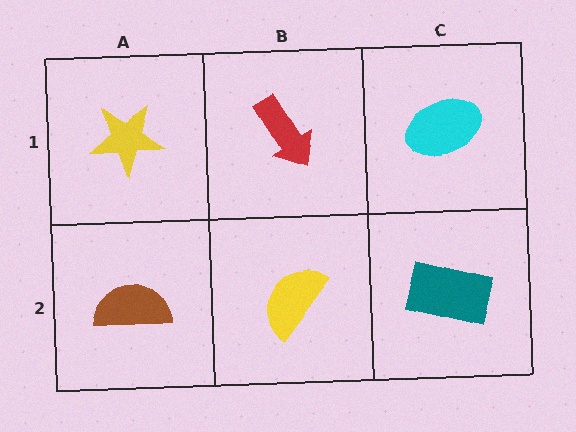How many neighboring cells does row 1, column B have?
3.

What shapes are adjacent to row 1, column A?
A brown semicircle (row 2, column A), a red arrow (row 1, column B).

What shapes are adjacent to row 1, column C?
A teal rectangle (row 2, column C), a red arrow (row 1, column B).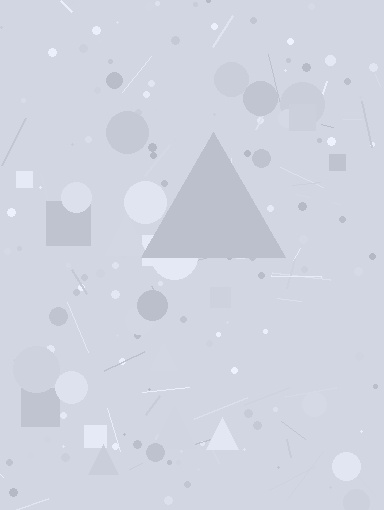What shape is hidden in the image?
A triangle is hidden in the image.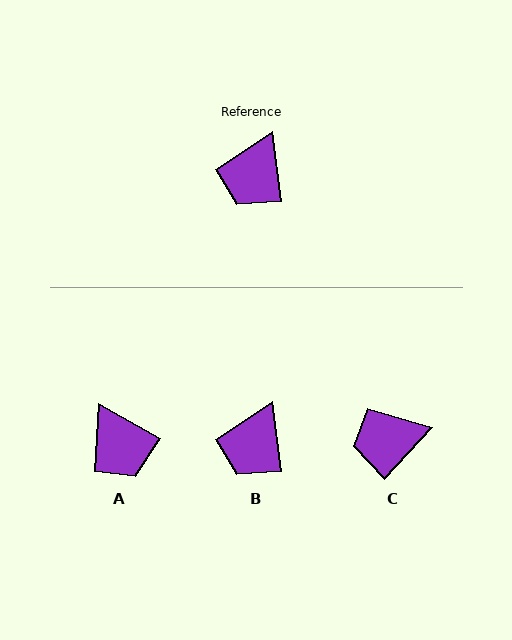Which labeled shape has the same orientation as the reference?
B.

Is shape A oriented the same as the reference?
No, it is off by about 53 degrees.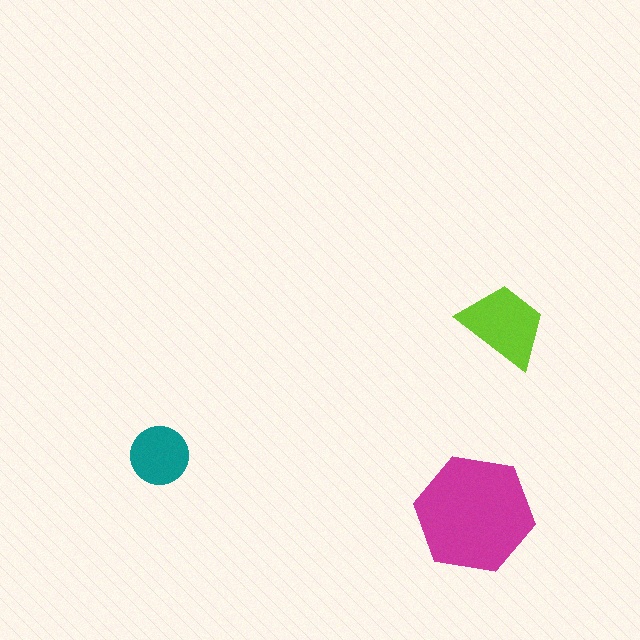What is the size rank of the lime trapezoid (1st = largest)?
2nd.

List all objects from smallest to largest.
The teal circle, the lime trapezoid, the magenta hexagon.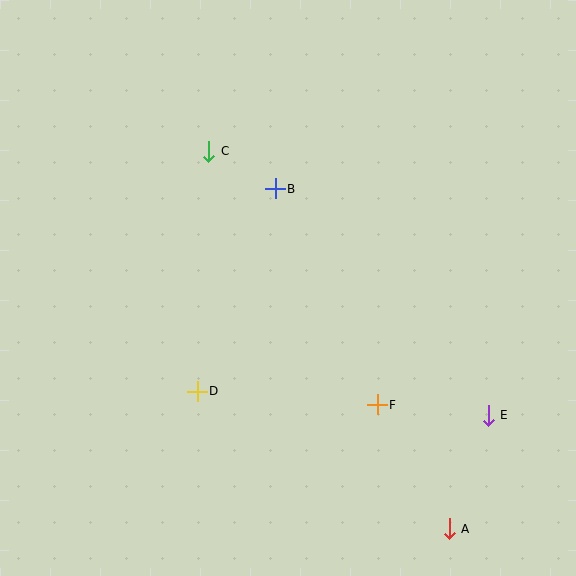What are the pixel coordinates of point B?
Point B is at (275, 189).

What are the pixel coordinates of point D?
Point D is at (197, 391).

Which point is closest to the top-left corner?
Point C is closest to the top-left corner.